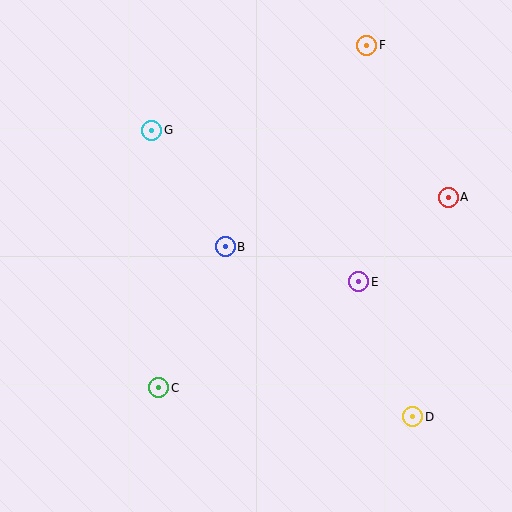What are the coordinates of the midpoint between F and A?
The midpoint between F and A is at (407, 121).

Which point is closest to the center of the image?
Point B at (225, 247) is closest to the center.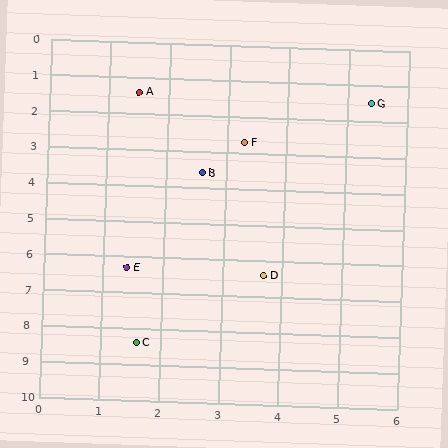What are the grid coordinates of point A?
Point A is at approximately (1.5, 1.4).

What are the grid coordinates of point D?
Point D is at approximately (3.7, 6.4).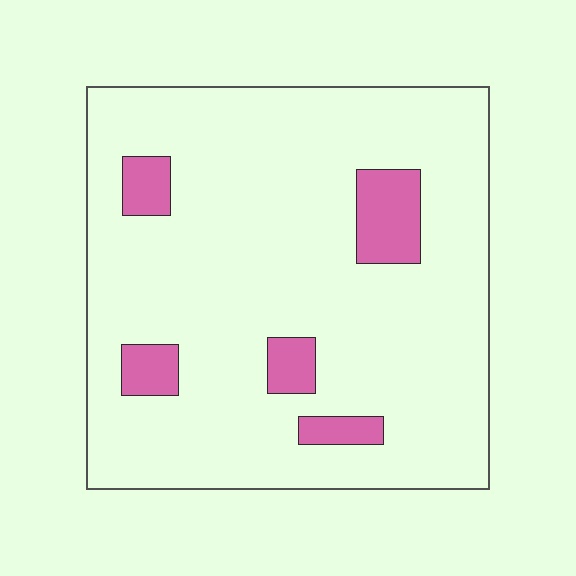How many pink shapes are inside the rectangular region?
5.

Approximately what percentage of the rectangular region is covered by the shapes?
Approximately 10%.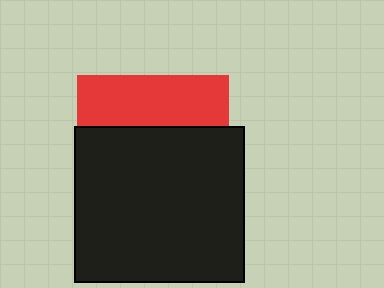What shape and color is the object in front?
The object in front is a black rectangle.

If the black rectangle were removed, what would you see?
You would see the complete red square.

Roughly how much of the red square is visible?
A small part of it is visible (roughly 33%).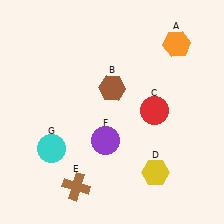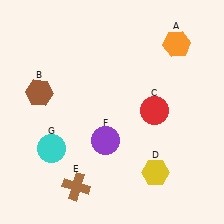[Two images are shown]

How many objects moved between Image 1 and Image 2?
1 object moved between the two images.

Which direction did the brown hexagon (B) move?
The brown hexagon (B) moved left.